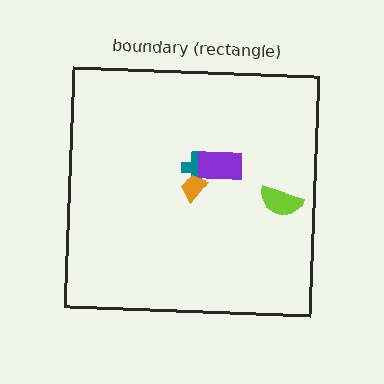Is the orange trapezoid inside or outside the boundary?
Inside.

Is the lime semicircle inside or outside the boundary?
Inside.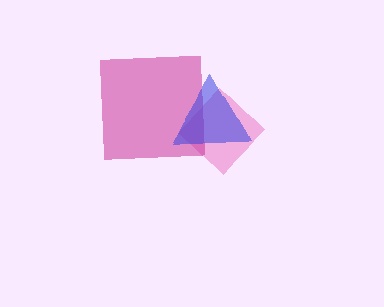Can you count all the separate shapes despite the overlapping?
Yes, there are 3 separate shapes.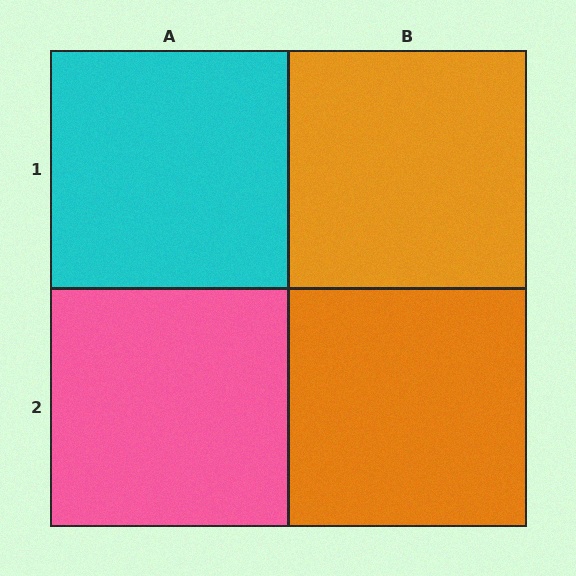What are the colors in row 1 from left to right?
Cyan, orange.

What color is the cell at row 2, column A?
Pink.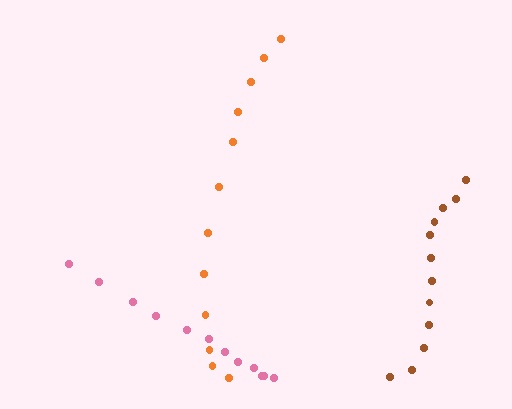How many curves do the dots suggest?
There are 3 distinct paths.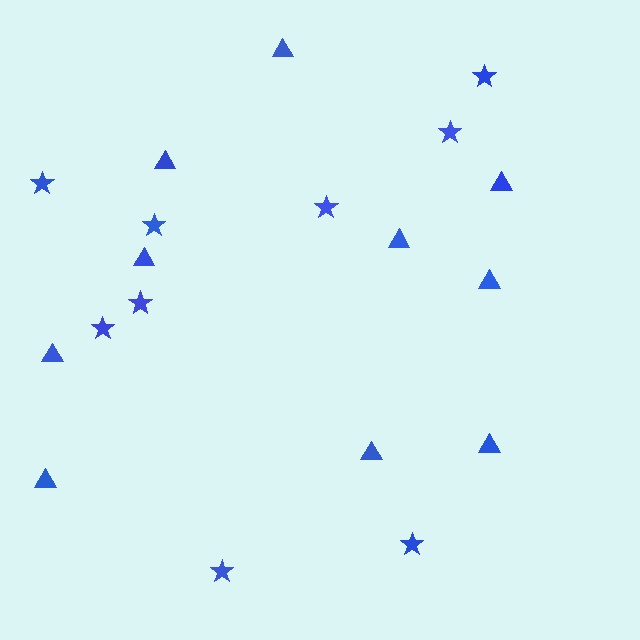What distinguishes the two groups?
There are 2 groups: one group of triangles (10) and one group of stars (9).